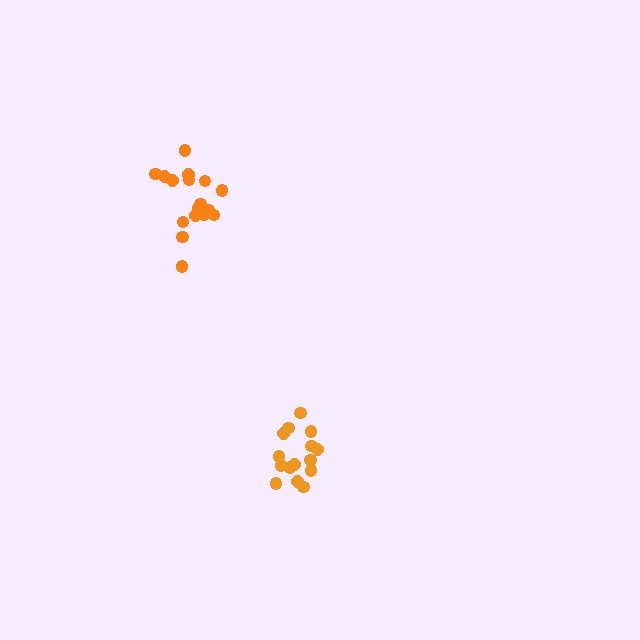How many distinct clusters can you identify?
There are 2 distinct clusters.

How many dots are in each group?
Group 1: 17 dots, Group 2: 16 dots (33 total).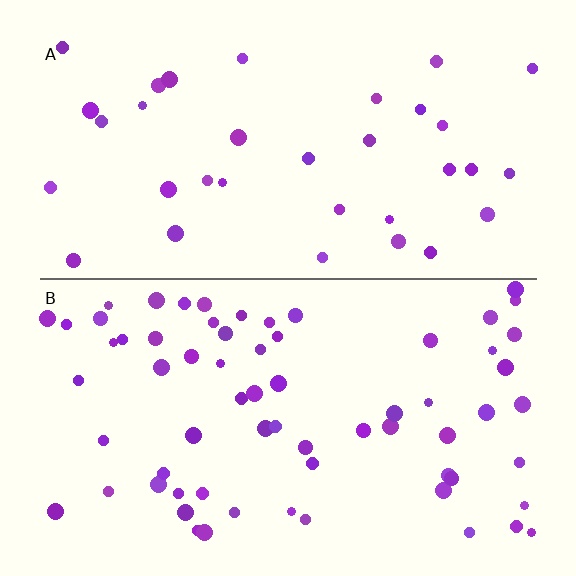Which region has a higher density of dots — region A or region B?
B (the bottom).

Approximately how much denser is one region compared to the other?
Approximately 2.0× — region B over region A.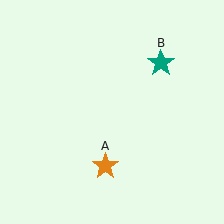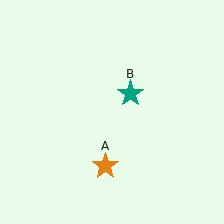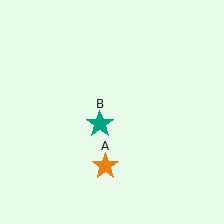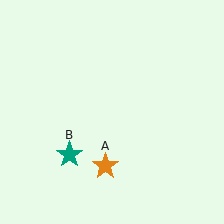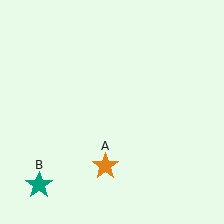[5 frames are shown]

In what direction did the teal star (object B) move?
The teal star (object B) moved down and to the left.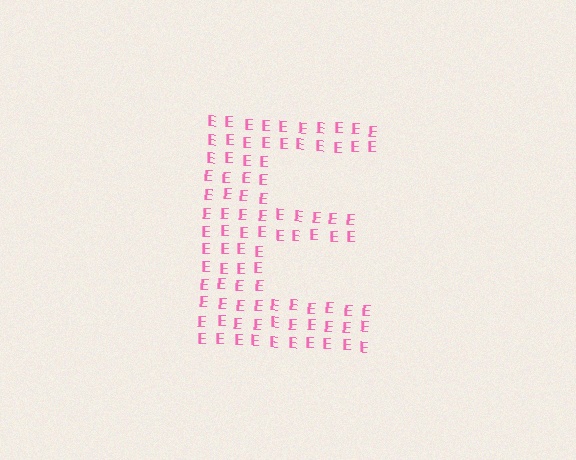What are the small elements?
The small elements are letter E's.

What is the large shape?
The large shape is the letter E.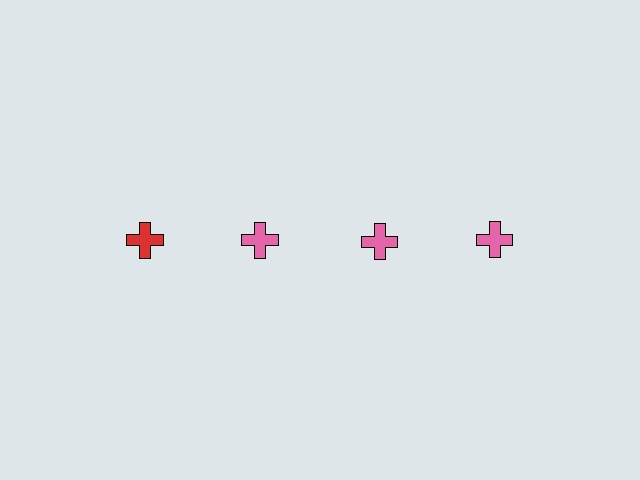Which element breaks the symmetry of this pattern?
The red cross in the top row, leftmost column breaks the symmetry. All other shapes are pink crosses.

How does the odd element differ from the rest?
It has a different color: red instead of pink.